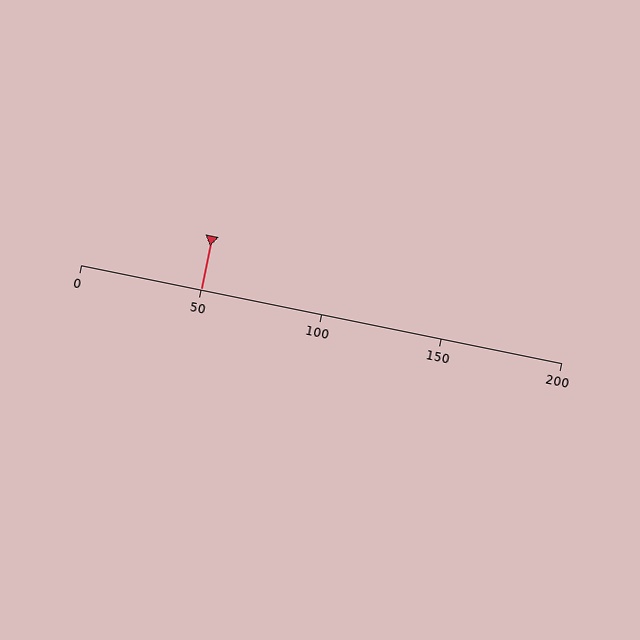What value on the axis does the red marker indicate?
The marker indicates approximately 50.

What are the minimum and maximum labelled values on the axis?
The axis runs from 0 to 200.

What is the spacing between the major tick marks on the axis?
The major ticks are spaced 50 apart.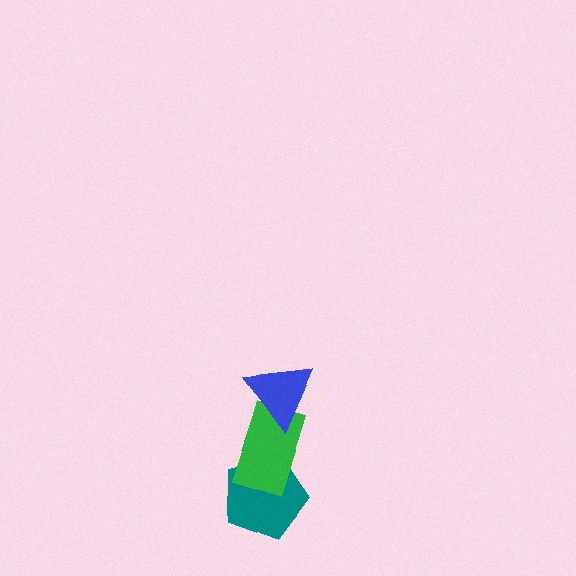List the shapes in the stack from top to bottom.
From top to bottom: the blue triangle, the green rectangle, the teal pentagon.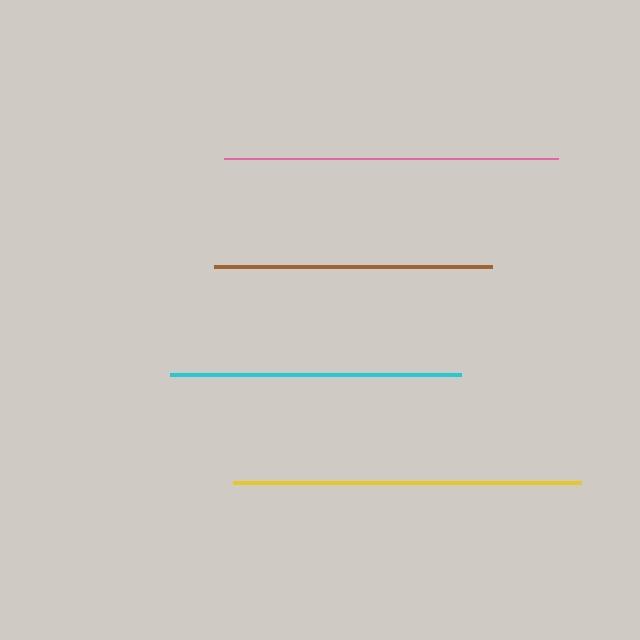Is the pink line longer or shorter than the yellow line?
The yellow line is longer than the pink line.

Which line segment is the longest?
The yellow line is the longest at approximately 348 pixels.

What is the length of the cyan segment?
The cyan segment is approximately 291 pixels long.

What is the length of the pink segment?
The pink segment is approximately 334 pixels long.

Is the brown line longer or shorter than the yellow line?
The yellow line is longer than the brown line.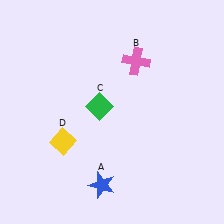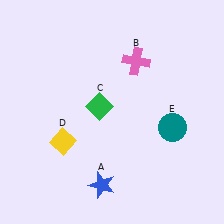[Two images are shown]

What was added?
A teal circle (E) was added in Image 2.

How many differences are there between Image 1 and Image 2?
There is 1 difference between the two images.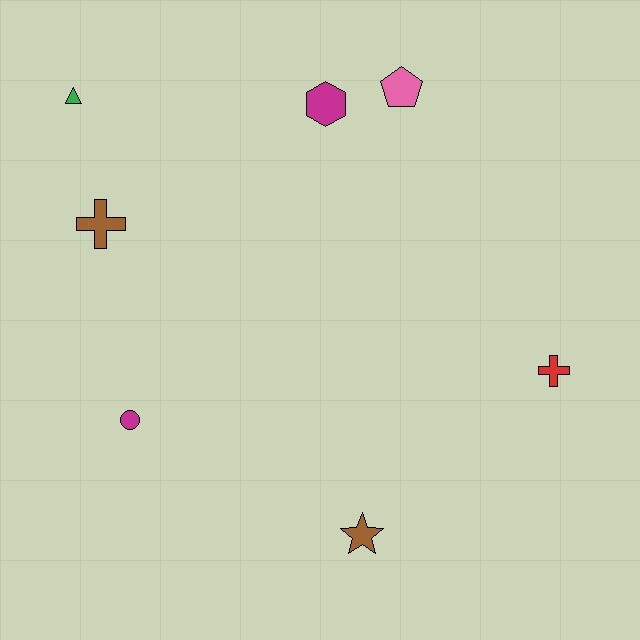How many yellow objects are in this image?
There are no yellow objects.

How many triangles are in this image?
There is 1 triangle.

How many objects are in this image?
There are 7 objects.